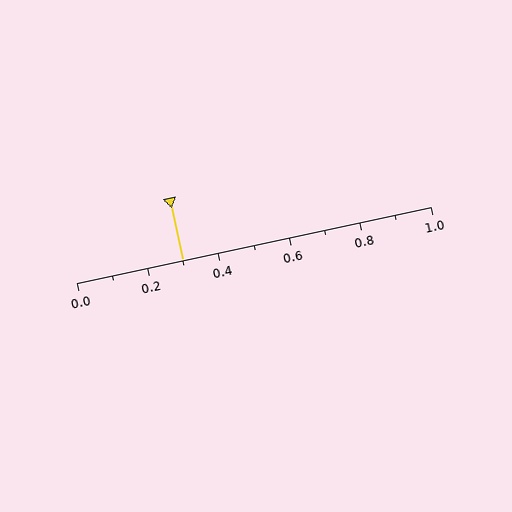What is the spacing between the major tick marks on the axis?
The major ticks are spaced 0.2 apart.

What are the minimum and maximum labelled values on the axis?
The axis runs from 0.0 to 1.0.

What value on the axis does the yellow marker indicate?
The marker indicates approximately 0.3.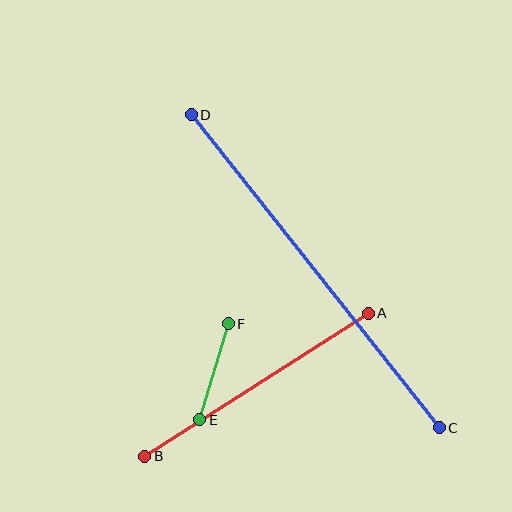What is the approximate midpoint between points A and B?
The midpoint is at approximately (257, 385) pixels.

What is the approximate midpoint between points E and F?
The midpoint is at approximately (214, 372) pixels.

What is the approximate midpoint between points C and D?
The midpoint is at approximately (315, 271) pixels.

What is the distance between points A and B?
The distance is approximately 265 pixels.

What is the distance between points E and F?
The distance is approximately 100 pixels.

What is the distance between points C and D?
The distance is approximately 399 pixels.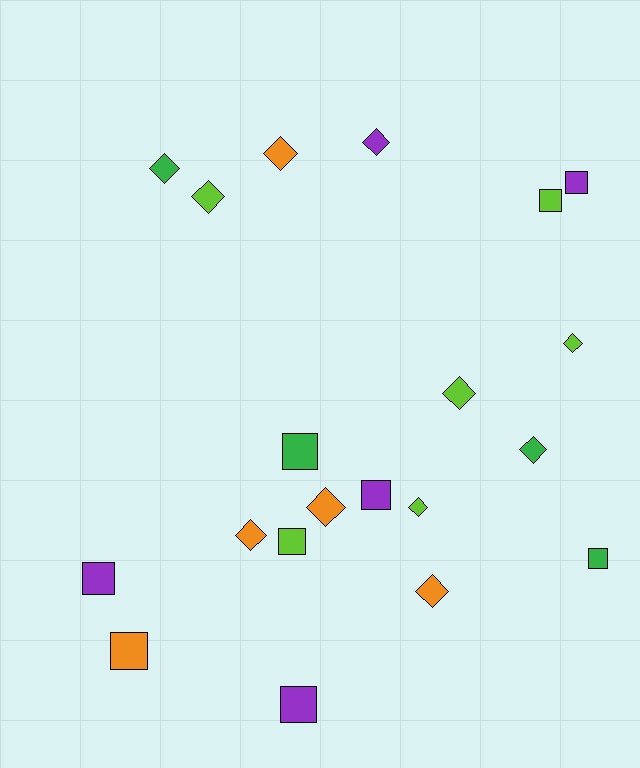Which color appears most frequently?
Lime, with 6 objects.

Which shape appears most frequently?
Diamond, with 11 objects.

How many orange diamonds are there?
There are 4 orange diamonds.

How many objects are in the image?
There are 20 objects.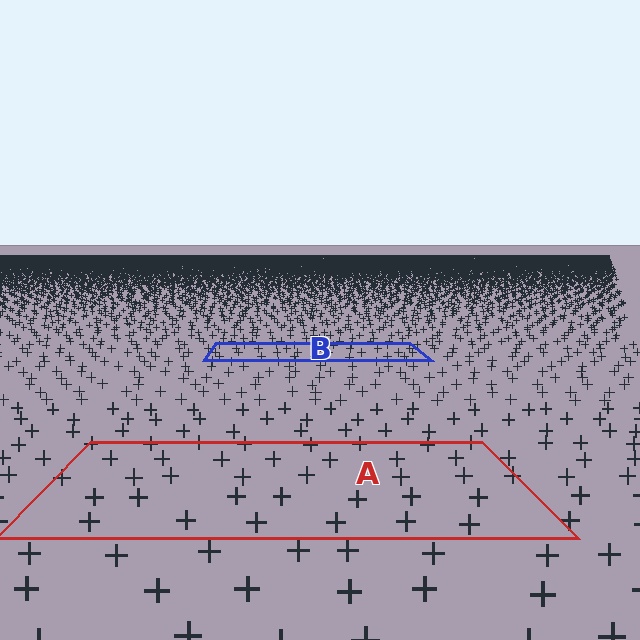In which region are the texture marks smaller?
The texture marks are smaller in region B, because it is farther away.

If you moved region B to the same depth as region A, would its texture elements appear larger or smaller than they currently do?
They would appear larger. At a closer depth, the same texture elements are projected at a bigger on-screen size.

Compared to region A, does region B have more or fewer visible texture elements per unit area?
Region B has more texture elements per unit area — they are packed more densely because it is farther away.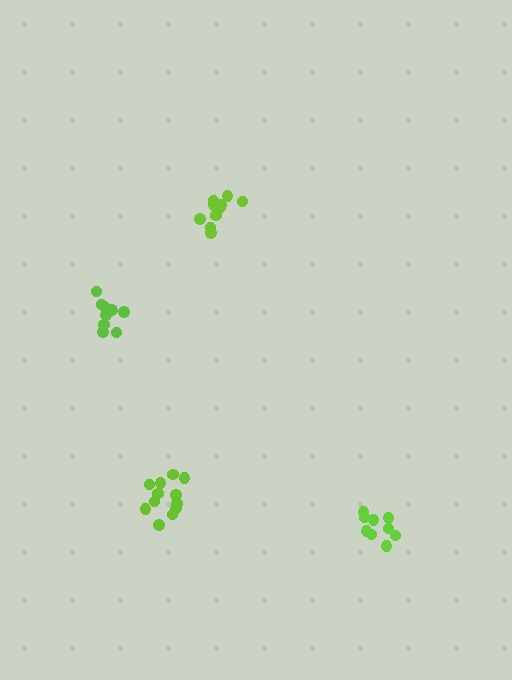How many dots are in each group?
Group 1: 13 dots, Group 2: 10 dots, Group 3: 9 dots, Group 4: 9 dots (41 total).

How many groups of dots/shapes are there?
There are 4 groups.